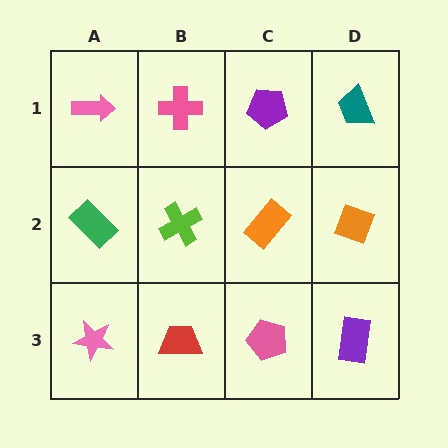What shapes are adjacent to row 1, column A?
A green rectangle (row 2, column A), a pink cross (row 1, column B).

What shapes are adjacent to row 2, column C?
A purple pentagon (row 1, column C), a pink pentagon (row 3, column C), a lime cross (row 2, column B), an orange diamond (row 2, column D).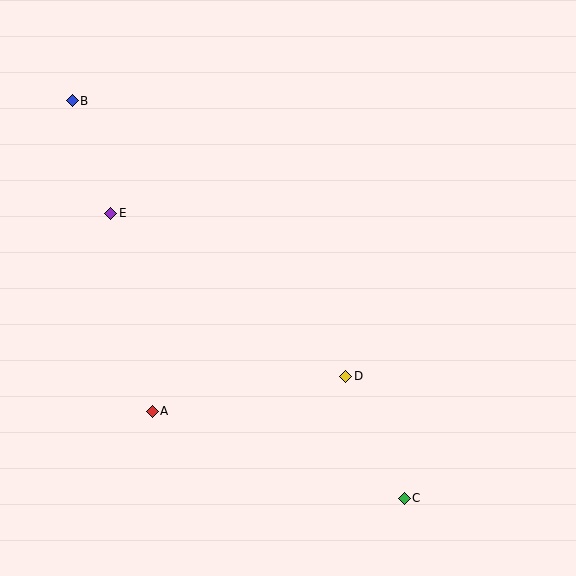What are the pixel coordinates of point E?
Point E is at (111, 214).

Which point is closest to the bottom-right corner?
Point C is closest to the bottom-right corner.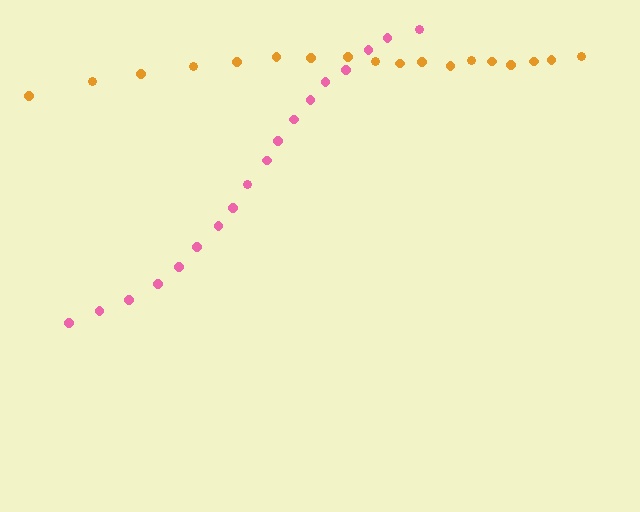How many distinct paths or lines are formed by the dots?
There are 2 distinct paths.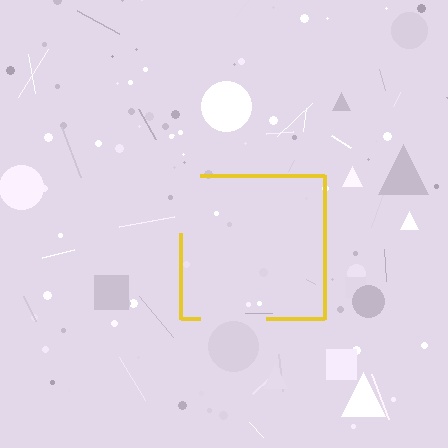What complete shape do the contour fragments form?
The contour fragments form a square.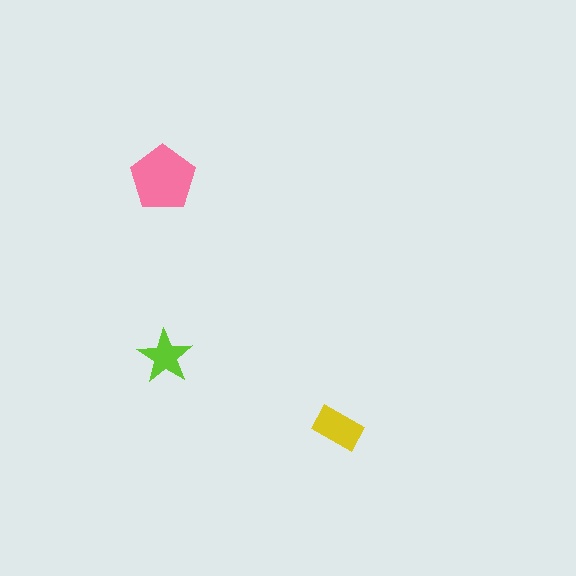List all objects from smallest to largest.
The lime star, the yellow rectangle, the pink pentagon.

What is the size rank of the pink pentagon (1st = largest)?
1st.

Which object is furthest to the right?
The yellow rectangle is rightmost.